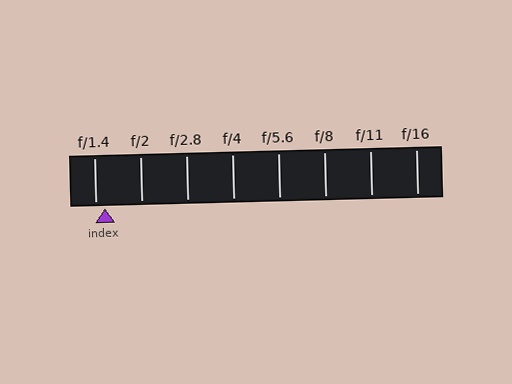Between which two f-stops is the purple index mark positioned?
The index mark is between f/1.4 and f/2.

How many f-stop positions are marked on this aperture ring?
There are 8 f-stop positions marked.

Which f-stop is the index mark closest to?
The index mark is closest to f/1.4.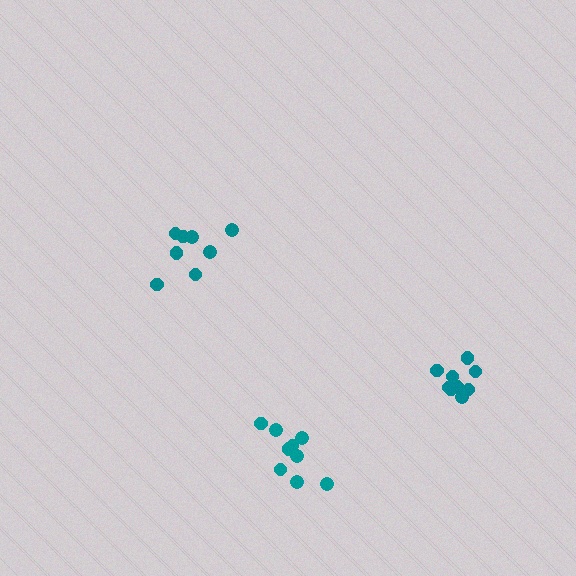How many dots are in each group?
Group 1: 8 dots, Group 2: 9 dots, Group 3: 9 dots (26 total).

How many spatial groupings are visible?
There are 3 spatial groupings.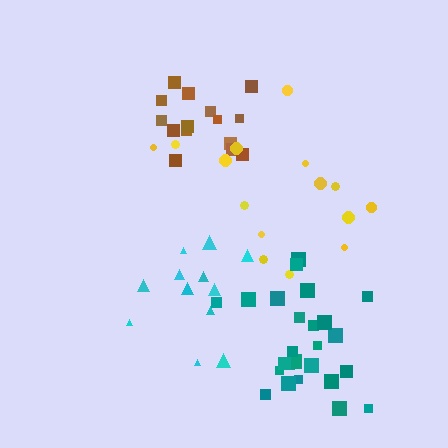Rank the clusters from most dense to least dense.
teal, brown, cyan, yellow.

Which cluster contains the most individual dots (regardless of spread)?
Teal (25).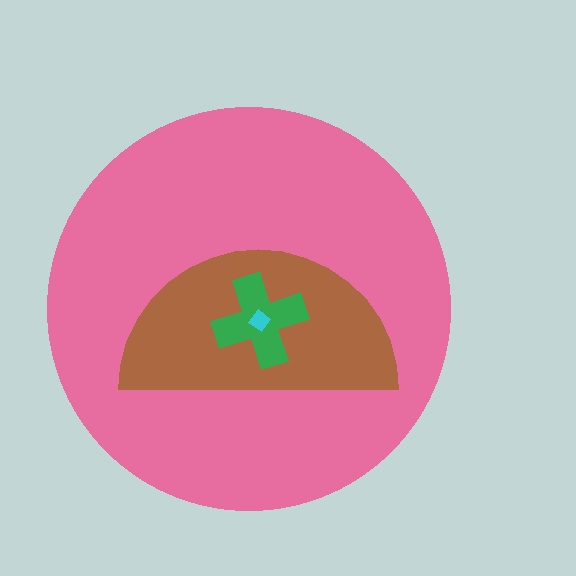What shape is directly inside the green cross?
The cyan diamond.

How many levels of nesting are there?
4.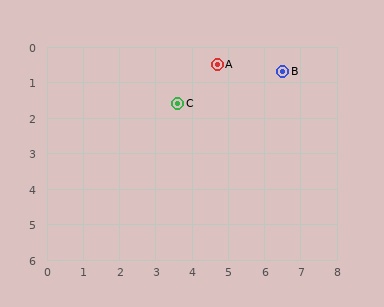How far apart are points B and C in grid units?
Points B and C are about 3.0 grid units apart.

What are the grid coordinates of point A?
Point A is at approximately (4.7, 0.5).